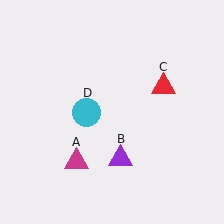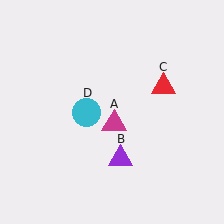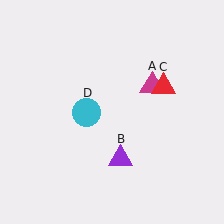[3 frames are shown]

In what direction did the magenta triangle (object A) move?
The magenta triangle (object A) moved up and to the right.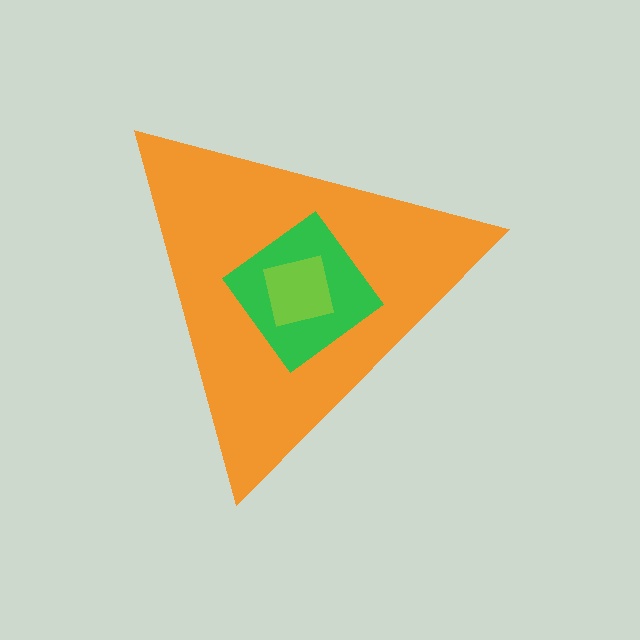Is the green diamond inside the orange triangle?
Yes.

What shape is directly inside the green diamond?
The lime square.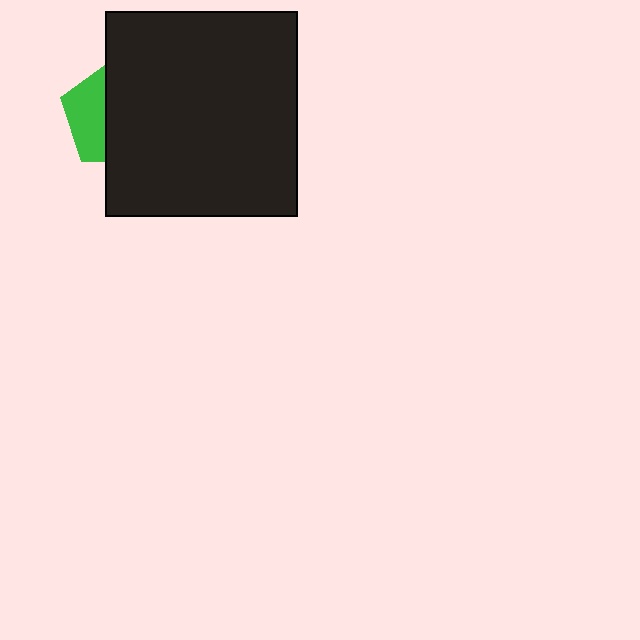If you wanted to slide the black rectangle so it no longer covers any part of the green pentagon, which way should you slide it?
Slide it right — that is the most direct way to separate the two shapes.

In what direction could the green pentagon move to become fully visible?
The green pentagon could move left. That would shift it out from behind the black rectangle entirely.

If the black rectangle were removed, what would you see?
You would see the complete green pentagon.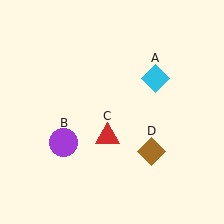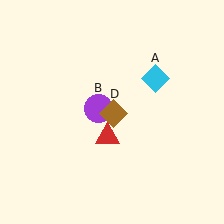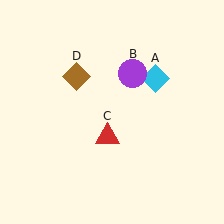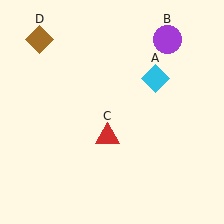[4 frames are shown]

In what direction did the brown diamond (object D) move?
The brown diamond (object D) moved up and to the left.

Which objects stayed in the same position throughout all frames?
Cyan diamond (object A) and red triangle (object C) remained stationary.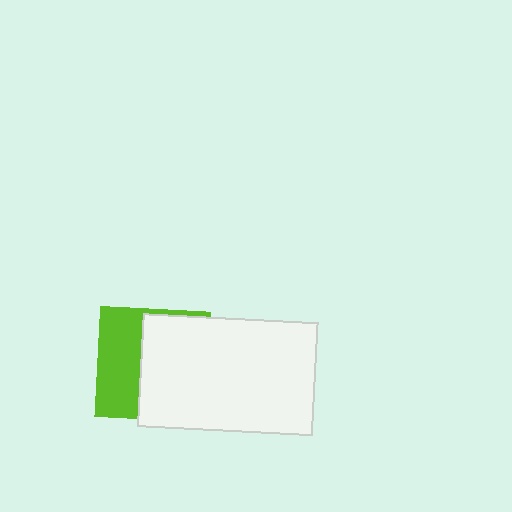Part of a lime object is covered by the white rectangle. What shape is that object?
It is a square.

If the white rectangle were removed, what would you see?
You would see the complete lime square.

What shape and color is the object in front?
The object in front is a white rectangle.